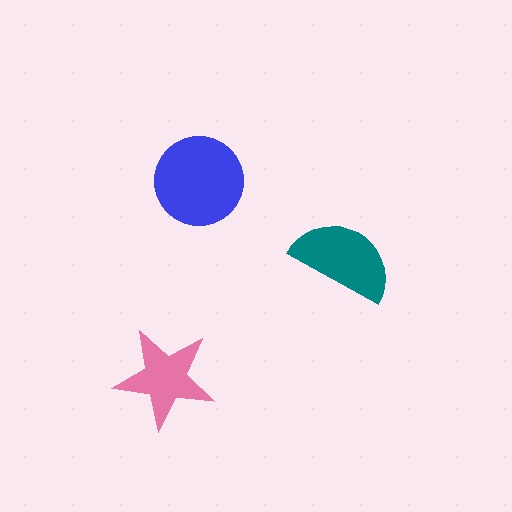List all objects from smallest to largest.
The pink star, the teal semicircle, the blue circle.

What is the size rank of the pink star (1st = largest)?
3rd.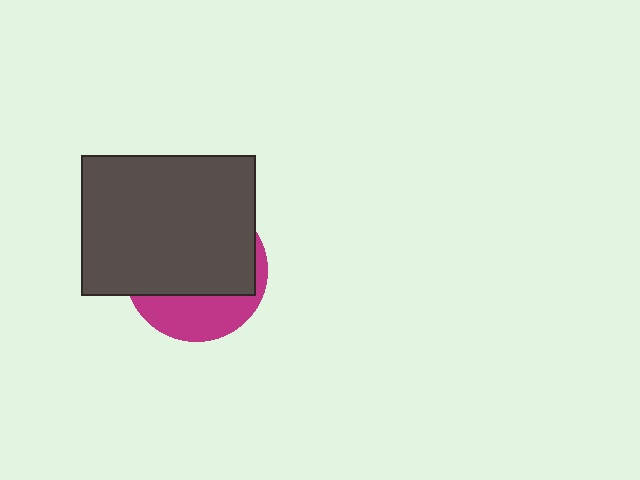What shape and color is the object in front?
The object in front is a dark gray rectangle.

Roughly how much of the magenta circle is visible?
A small part of it is visible (roughly 32%).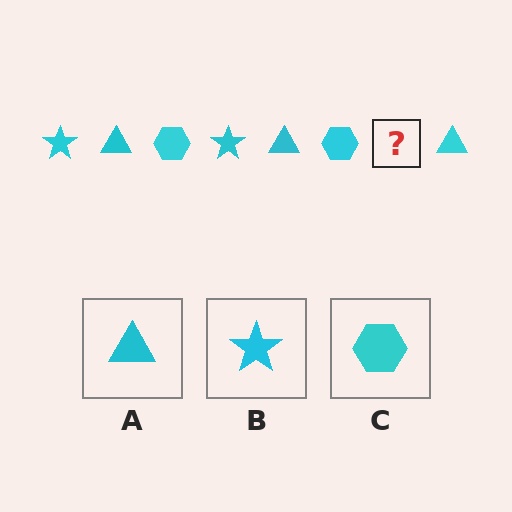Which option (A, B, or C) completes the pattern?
B.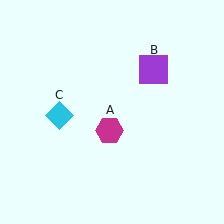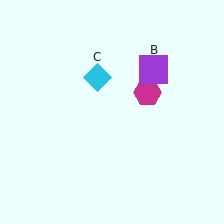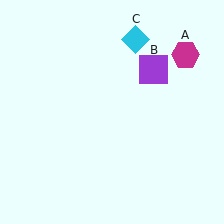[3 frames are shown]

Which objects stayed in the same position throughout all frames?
Purple square (object B) remained stationary.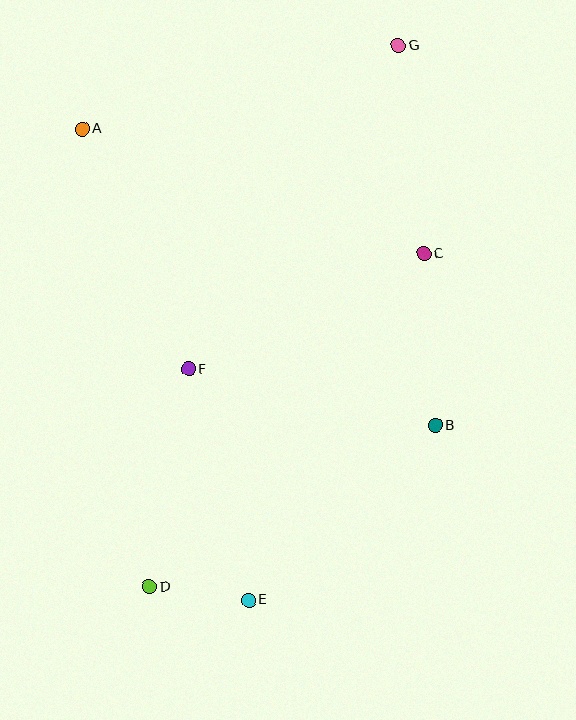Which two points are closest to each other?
Points D and E are closest to each other.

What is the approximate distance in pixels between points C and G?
The distance between C and G is approximately 210 pixels.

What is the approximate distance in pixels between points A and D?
The distance between A and D is approximately 463 pixels.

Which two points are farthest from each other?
Points D and G are farthest from each other.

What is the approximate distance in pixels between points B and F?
The distance between B and F is approximately 253 pixels.